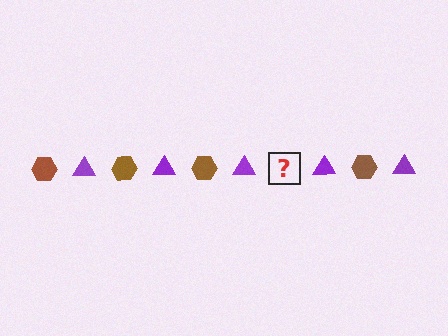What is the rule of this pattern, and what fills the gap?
The rule is that the pattern alternates between brown hexagon and purple triangle. The gap should be filled with a brown hexagon.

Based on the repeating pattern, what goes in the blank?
The blank should be a brown hexagon.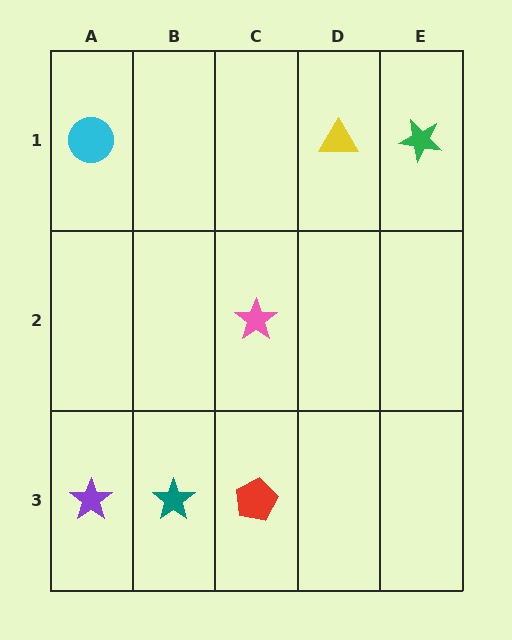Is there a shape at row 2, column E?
No, that cell is empty.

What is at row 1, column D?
A yellow triangle.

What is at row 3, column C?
A red pentagon.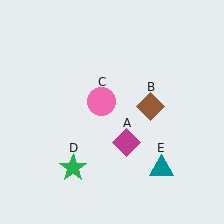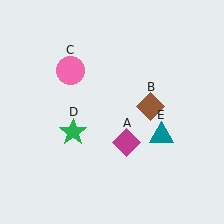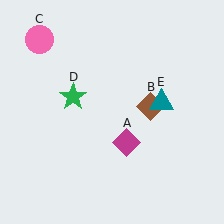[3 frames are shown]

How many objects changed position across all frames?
3 objects changed position: pink circle (object C), green star (object D), teal triangle (object E).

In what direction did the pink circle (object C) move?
The pink circle (object C) moved up and to the left.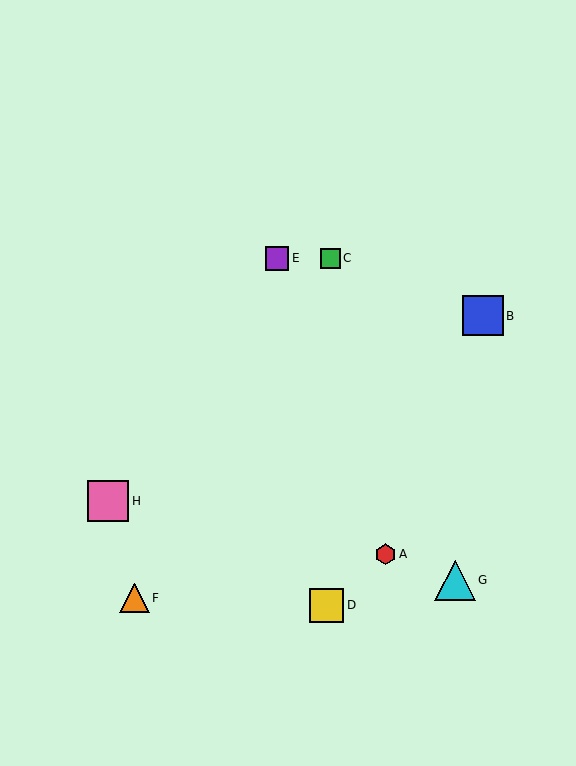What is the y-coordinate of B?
Object B is at y≈316.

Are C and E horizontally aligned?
Yes, both are at y≈258.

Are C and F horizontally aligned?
No, C is at y≈258 and F is at y≈598.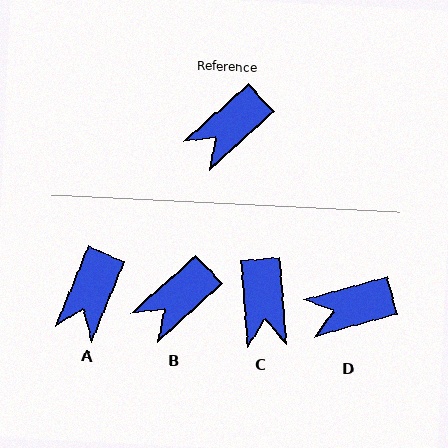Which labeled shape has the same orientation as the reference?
B.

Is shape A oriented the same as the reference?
No, it is off by about 25 degrees.